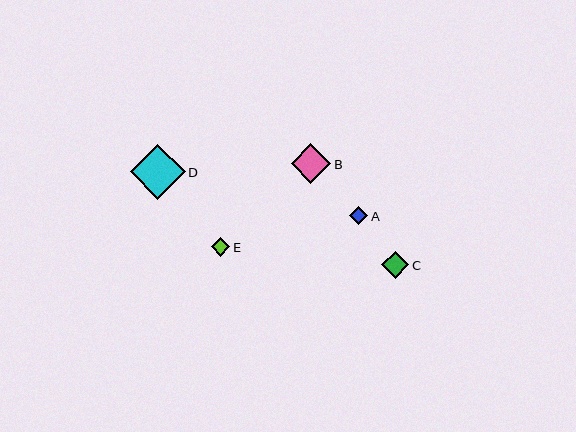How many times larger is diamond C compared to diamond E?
Diamond C is approximately 1.5 times the size of diamond E.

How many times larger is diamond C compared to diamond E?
Diamond C is approximately 1.5 times the size of diamond E.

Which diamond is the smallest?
Diamond E is the smallest with a size of approximately 18 pixels.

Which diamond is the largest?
Diamond D is the largest with a size of approximately 55 pixels.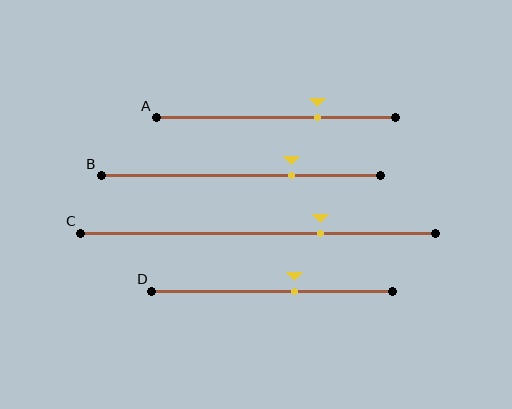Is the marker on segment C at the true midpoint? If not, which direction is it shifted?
No, the marker on segment C is shifted to the right by about 17% of the segment length.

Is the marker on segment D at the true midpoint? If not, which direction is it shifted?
No, the marker on segment D is shifted to the right by about 9% of the segment length.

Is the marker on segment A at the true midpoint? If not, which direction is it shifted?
No, the marker on segment A is shifted to the right by about 18% of the segment length.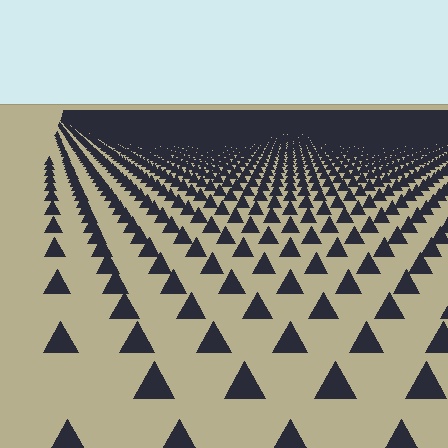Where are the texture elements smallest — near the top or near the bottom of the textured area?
Near the top.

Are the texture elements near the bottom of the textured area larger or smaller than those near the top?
Larger. Near the bottom, elements are closer to the viewer and appear at a bigger on-screen size.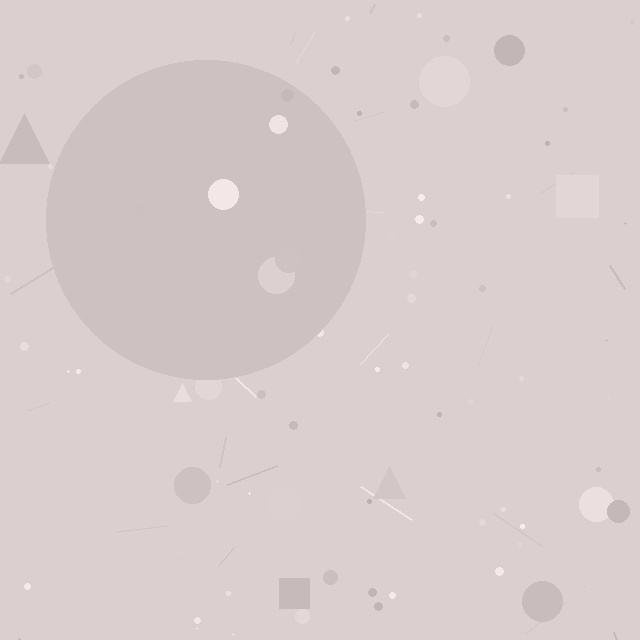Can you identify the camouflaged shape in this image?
The camouflaged shape is a circle.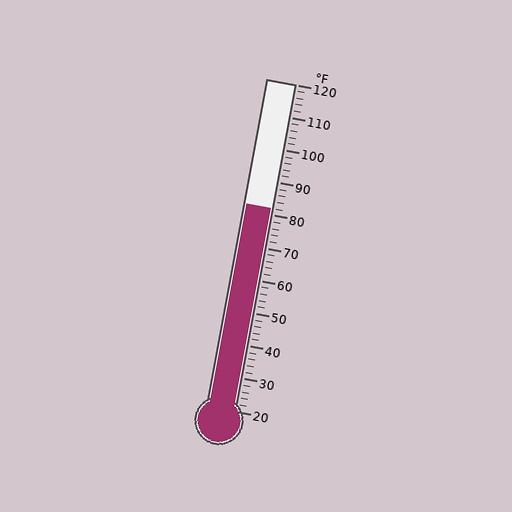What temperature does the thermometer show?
The thermometer shows approximately 82°F.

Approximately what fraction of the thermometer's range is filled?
The thermometer is filled to approximately 60% of its range.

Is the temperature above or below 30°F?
The temperature is above 30°F.